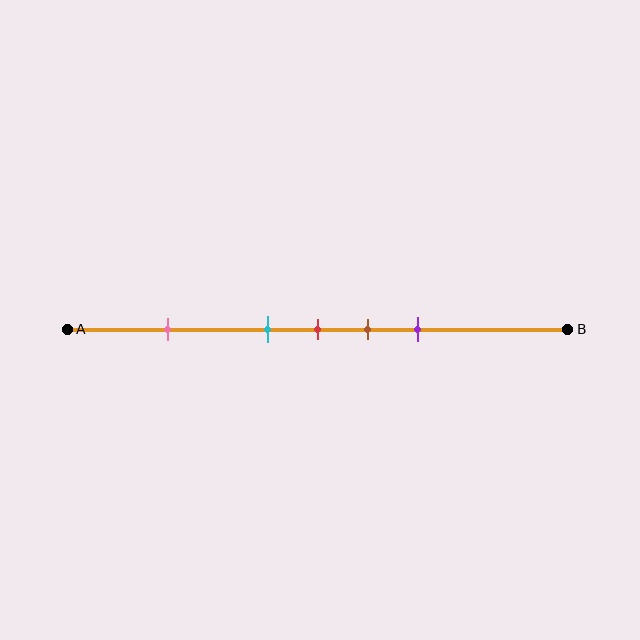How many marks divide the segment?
There are 5 marks dividing the segment.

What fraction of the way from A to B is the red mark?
The red mark is approximately 50% (0.5) of the way from A to B.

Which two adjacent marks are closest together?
The cyan and red marks are the closest adjacent pair.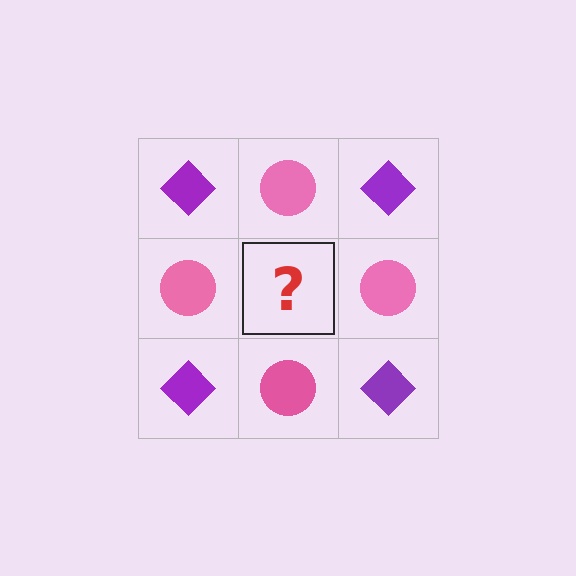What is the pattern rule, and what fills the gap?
The rule is that it alternates purple diamond and pink circle in a checkerboard pattern. The gap should be filled with a purple diamond.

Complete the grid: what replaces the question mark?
The question mark should be replaced with a purple diamond.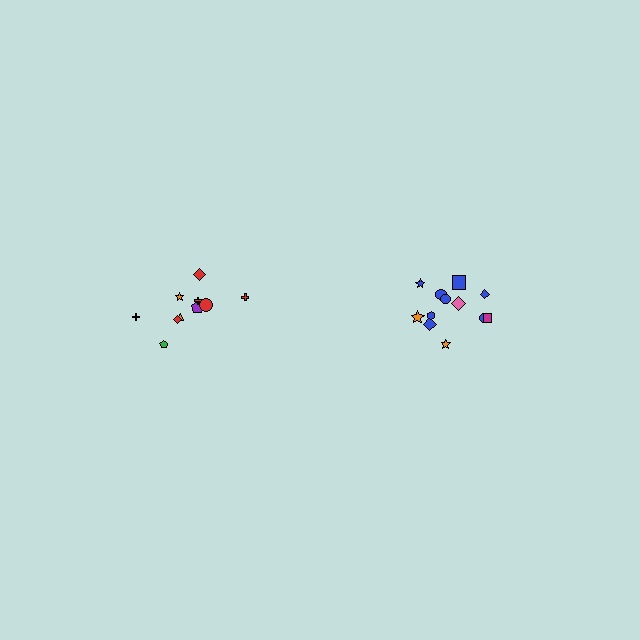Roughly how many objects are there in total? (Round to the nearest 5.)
Roughly 20 objects in total.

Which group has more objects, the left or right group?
The right group.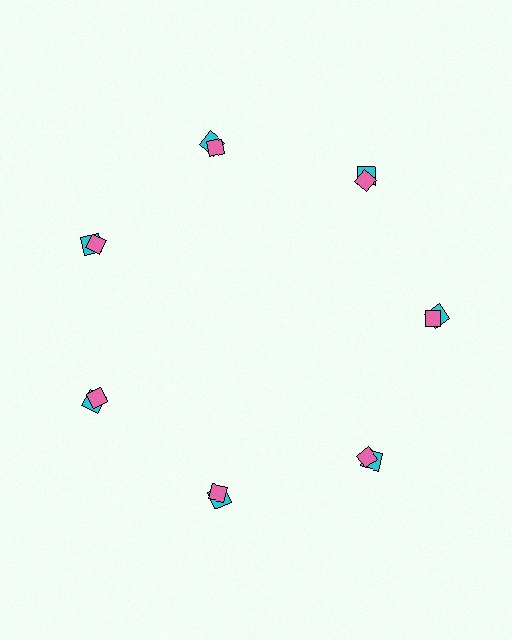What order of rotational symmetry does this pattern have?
This pattern has 7-fold rotational symmetry.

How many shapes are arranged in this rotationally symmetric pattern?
There are 14 shapes, arranged in 7 groups of 2.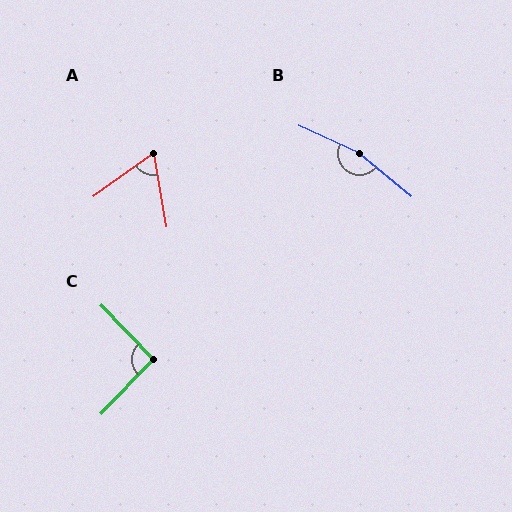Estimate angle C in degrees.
Approximately 91 degrees.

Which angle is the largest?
B, at approximately 165 degrees.